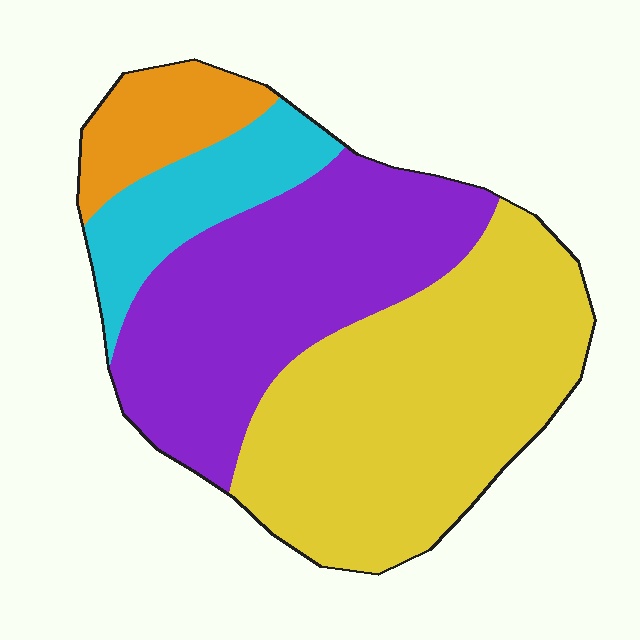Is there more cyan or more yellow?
Yellow.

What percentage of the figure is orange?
Orange takes up about one tenth (1/10) of the figure.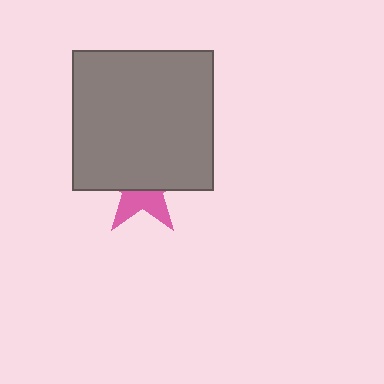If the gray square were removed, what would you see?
You would see the complete pink star.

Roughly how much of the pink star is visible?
A small part of it is visible (roughly 39%).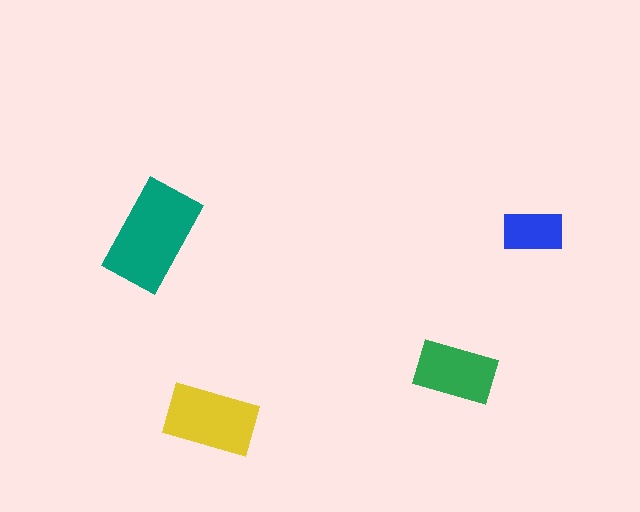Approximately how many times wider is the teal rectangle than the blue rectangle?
About 2 times wider.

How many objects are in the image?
There are 4 objects in the image.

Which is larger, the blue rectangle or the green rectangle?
The green one.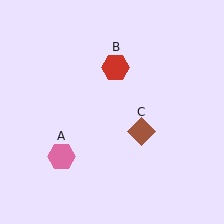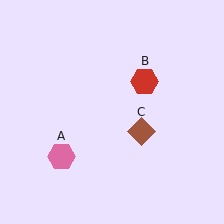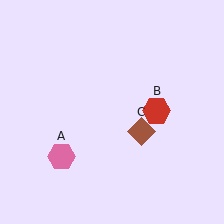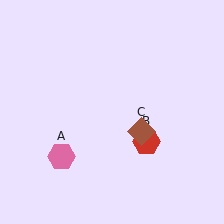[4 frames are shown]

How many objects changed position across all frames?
1 object changed position: red hexagon (object B).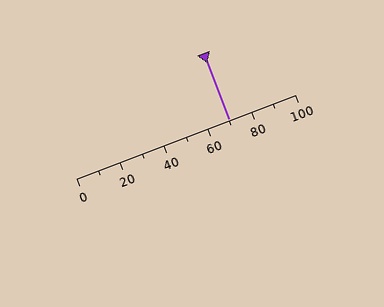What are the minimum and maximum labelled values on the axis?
The axis runs from 0 to 100.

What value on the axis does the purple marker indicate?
The marker indicates approximately 70.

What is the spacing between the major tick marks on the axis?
The major ticks are spaced 20 apart.